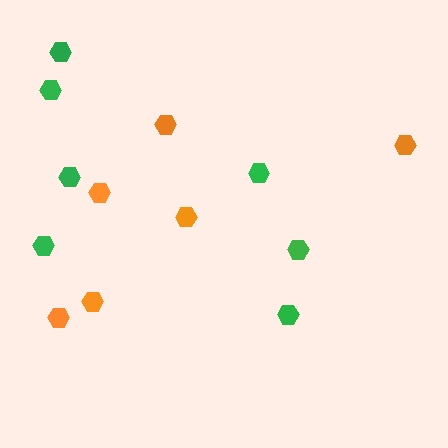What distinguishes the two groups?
There are 2 groups: one group of orange hexagons (6) and one group of green hexagons (7).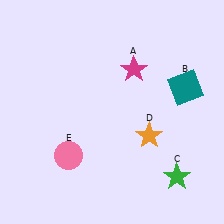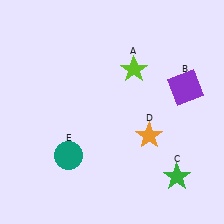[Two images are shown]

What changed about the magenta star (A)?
In Image 1, A is magenta. In Image 2, it changed to lime.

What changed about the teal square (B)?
In Image 1, B is teal. In Image 2, it changed to purple.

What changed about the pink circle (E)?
In Image 1, E is pink. In Image 2, it changed to teal.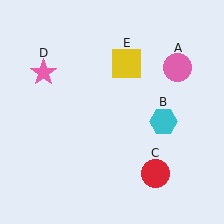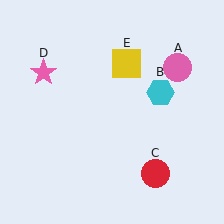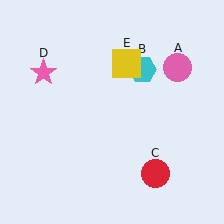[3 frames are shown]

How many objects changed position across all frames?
1 object changed position: cyan hexagon (object B).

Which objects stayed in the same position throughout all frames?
Pink circle (object A) and red circle (object C) and pink star (object D) and yellow square (object E) remained stationary.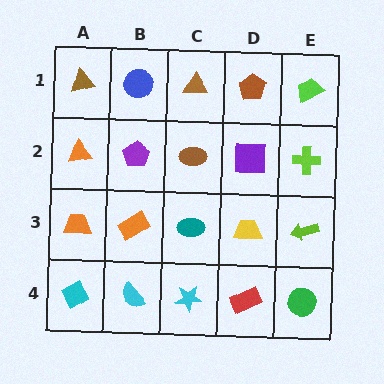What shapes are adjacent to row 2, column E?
A lime trapezoid (row 1, column E), a lime arrow (row 3, column E), a purple square (row 2, column D).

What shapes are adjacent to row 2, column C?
A brown triangle (row 1, column C), a teal ellipse (row 3, column C), a purple pentagon (row 2, column B), a purple square (row 2, column D).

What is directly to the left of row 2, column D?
A brown ellipse.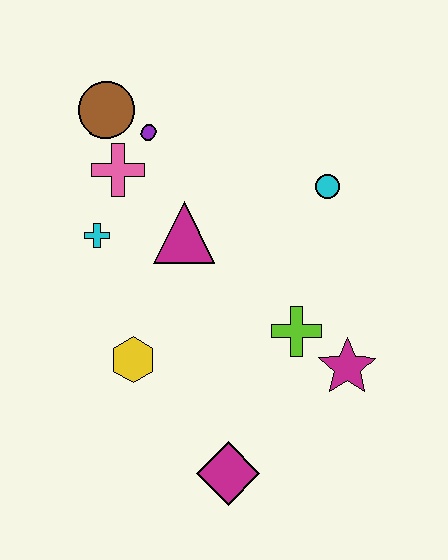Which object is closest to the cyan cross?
The pink cross is closest to the cyan cross.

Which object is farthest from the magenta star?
The brown circle is farthest from the magenta star.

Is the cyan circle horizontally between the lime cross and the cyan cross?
No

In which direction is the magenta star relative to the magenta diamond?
The magenta star is to the right of the magenta diamond.